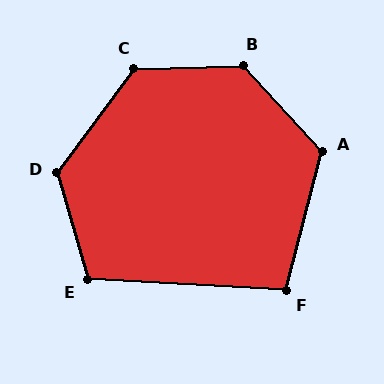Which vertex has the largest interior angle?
B, at approximately 131 degrees.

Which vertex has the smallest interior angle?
F, at approximately 101 degrees.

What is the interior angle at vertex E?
Approximately 109 degrees (obtuse).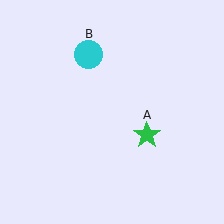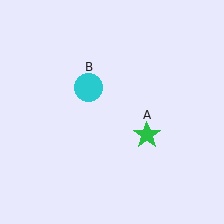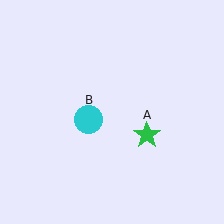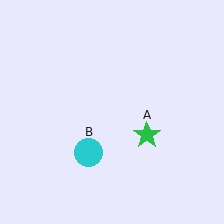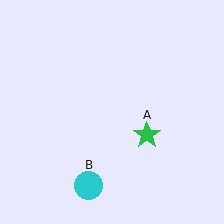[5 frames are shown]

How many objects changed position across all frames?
1 object changed position: cyan circle (object B).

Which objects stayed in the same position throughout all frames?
Green star (object A) remained stationary.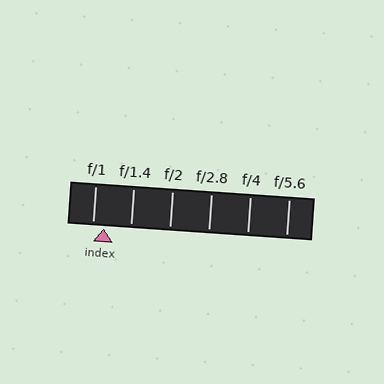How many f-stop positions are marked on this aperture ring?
There are 6 f-stop positions marked.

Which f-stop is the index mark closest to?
The index mark is closest to f/1.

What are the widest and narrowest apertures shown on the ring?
The widest aperture shown is f/1 and the narrowest is f/5.6.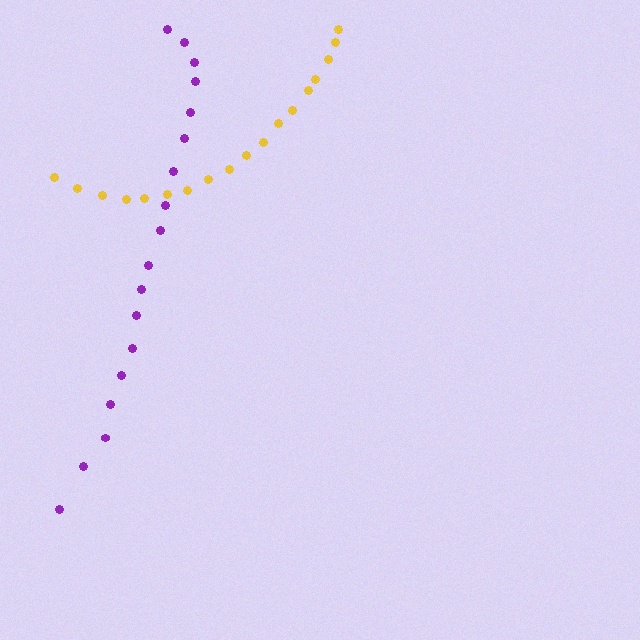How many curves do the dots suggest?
There are 2 distinct paths.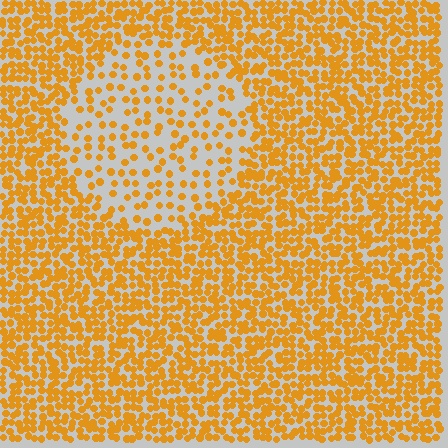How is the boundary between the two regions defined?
The boundary is defined by a change in element density (approximately 2.4x ratio). All elements are the same color, size, and shape.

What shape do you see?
I see a circle.